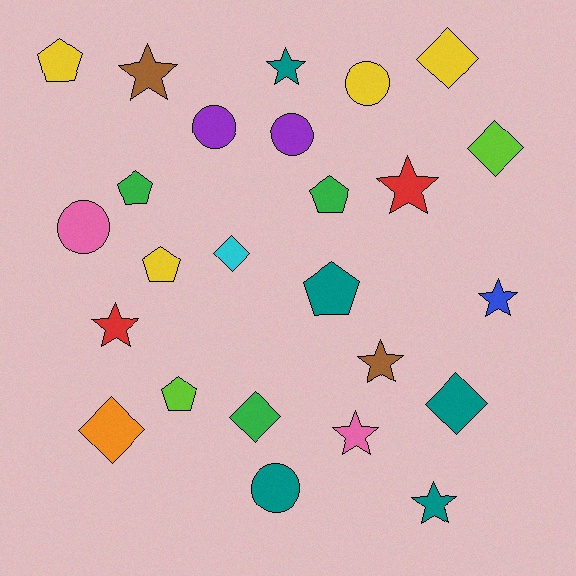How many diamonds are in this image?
There are 6 diamonds.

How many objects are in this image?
There are 25 objects.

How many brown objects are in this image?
There are 2 brown objects.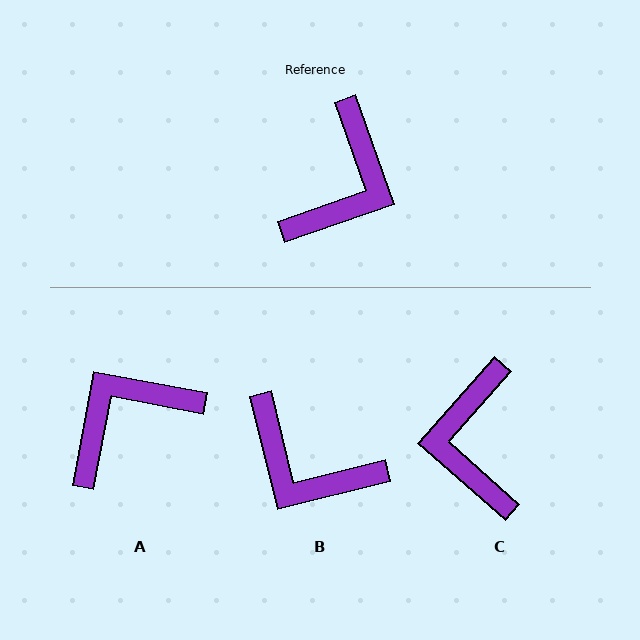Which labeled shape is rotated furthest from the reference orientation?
C, about 151 degrees away.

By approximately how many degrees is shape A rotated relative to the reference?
Approximately 150 degrees counter-clockwise.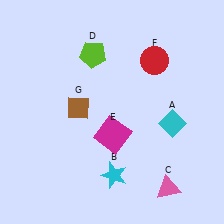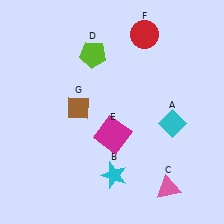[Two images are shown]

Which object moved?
The red circle (F) moved up.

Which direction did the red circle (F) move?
The red circle (F) moved up.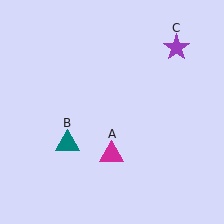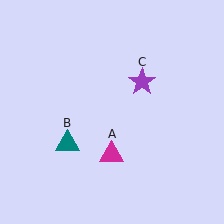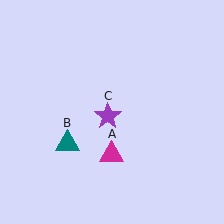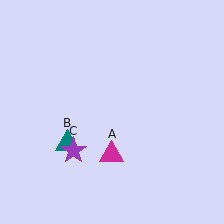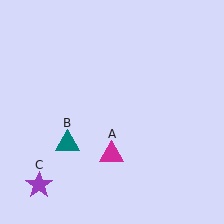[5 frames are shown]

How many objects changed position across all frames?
1 object changed position: purple star (object C).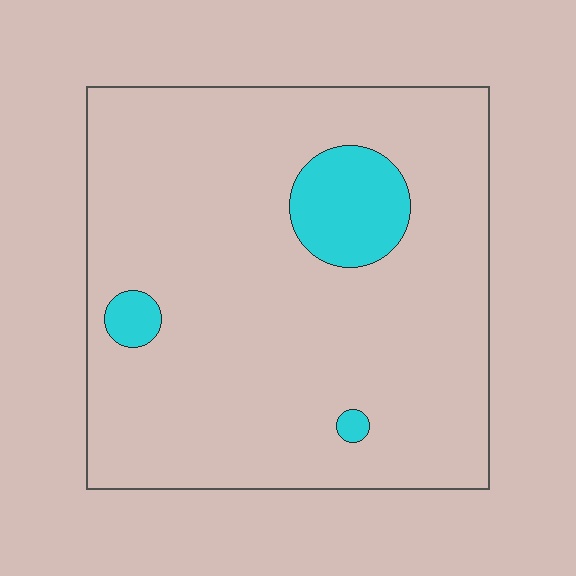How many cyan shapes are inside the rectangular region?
3.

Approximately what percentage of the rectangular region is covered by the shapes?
Approximately 10%.